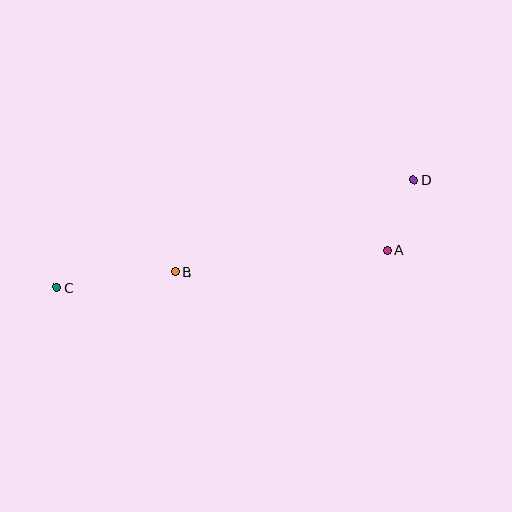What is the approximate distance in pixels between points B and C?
The distance between B and C is approximately 119 pixels.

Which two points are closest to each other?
Points A and D are closest to each other.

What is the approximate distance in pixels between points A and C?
The distance between A and C is approximately 333 pixels.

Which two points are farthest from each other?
Points C and D are farthest from each other.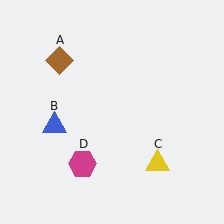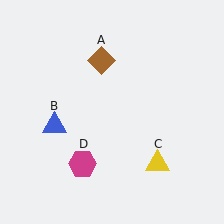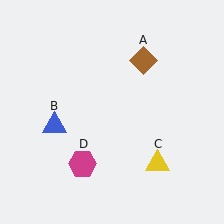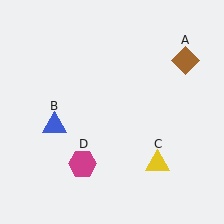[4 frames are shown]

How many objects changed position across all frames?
1 object changed position: brown diamond (object A).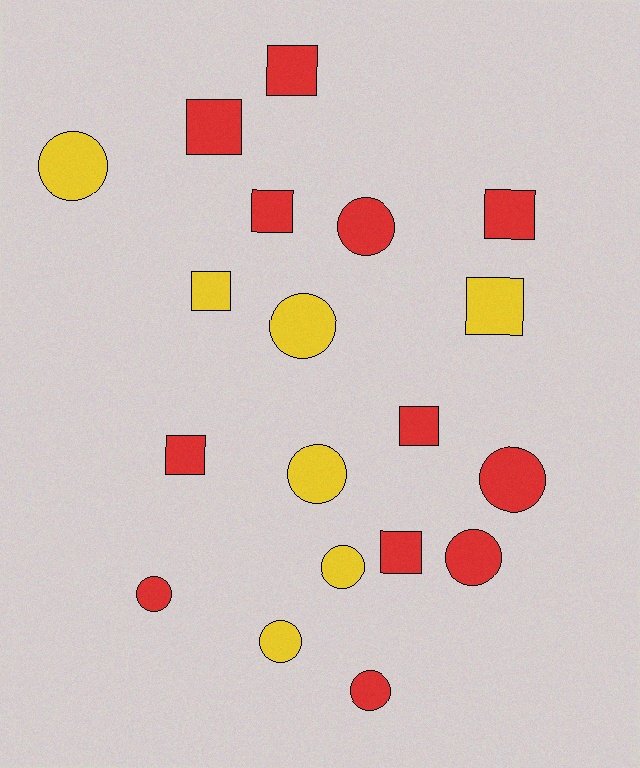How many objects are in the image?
There are 19 objects.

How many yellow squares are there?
There are 2 yellow squares.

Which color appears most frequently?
Red, with 12 objects.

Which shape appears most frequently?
Circle, with 10 objects.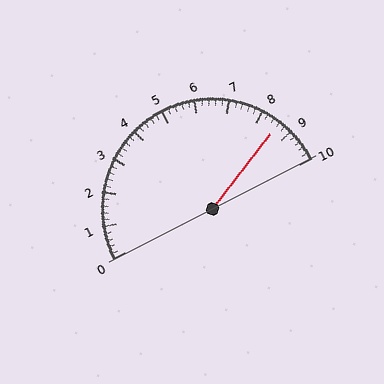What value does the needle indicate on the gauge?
The needle indicates approximately 8.6.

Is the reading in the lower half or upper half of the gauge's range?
The reading is in the upper half of the range (0 to 10).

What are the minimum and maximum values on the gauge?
The gauge ranges from 0 to 10.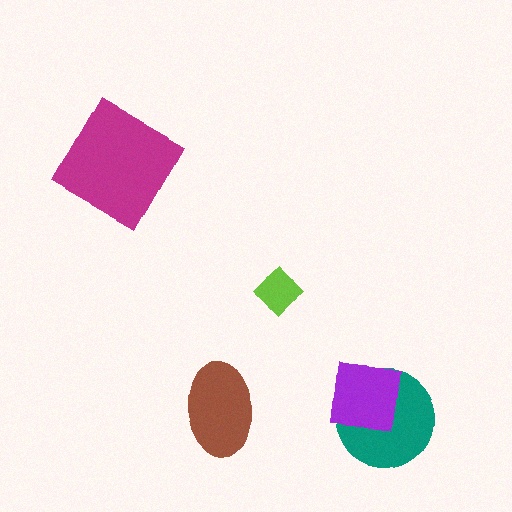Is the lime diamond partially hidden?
No, no other shape covers it.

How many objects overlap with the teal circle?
1 object overlaps with the teal circle.